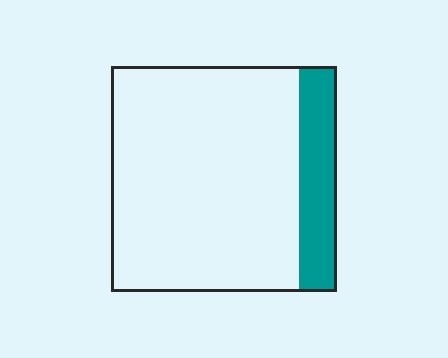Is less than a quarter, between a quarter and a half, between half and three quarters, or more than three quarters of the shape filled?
Less than a quarter.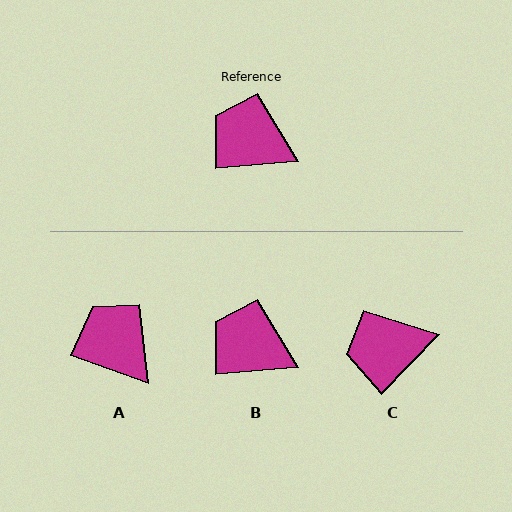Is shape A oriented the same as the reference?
No, it is off by about 25 degrees.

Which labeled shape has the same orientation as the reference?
B.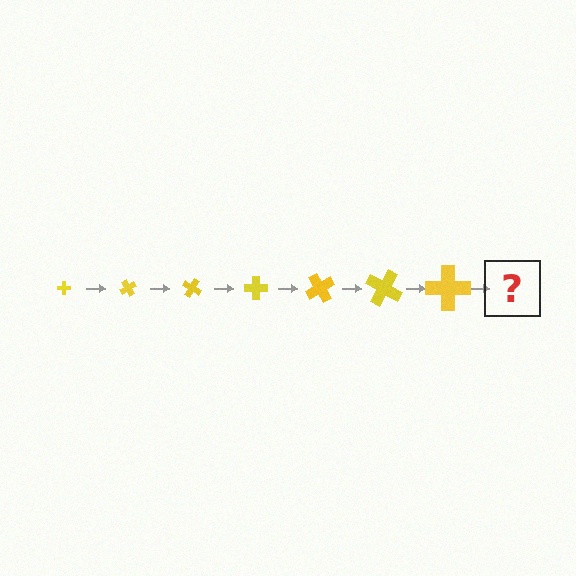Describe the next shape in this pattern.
It should be a cross, larger than the previous one and rotated 420 degrees from the start.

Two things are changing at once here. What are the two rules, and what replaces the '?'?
The two rules are that the cross grows larger each step and it rotates 60 degrees each step. The '?' should be a cross, larger than the previous one and rotated 420 degrees from the start.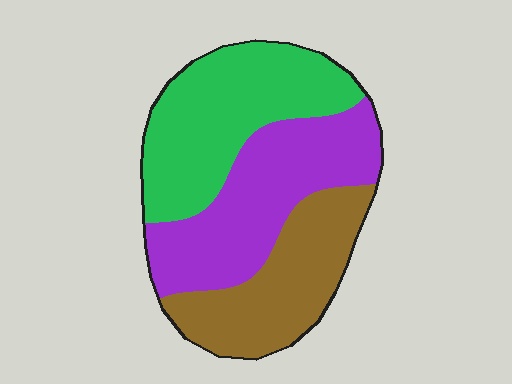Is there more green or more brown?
Green.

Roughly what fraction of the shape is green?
Green covers roughly 35% of the shape.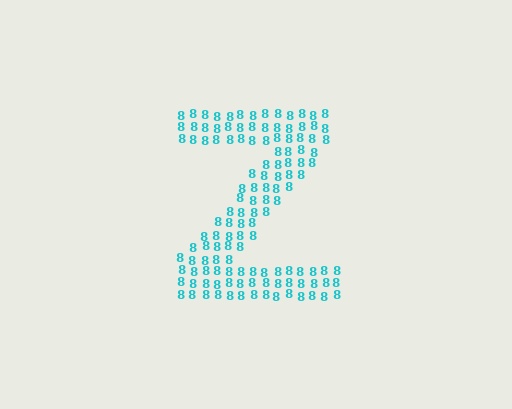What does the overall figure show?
The overall figure shows the letter Z.